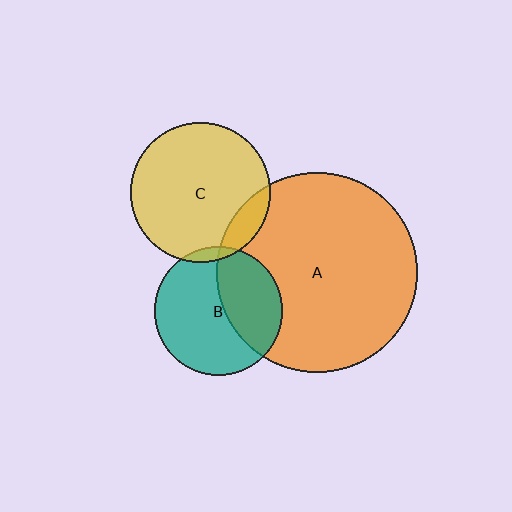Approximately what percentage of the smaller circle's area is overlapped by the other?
Approximately 40%.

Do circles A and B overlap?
Yes.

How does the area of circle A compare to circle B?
Approximately 2.4 times.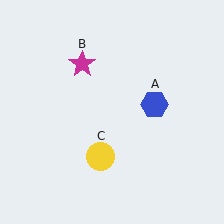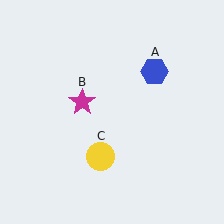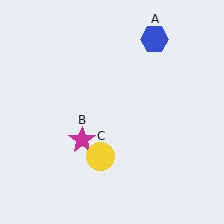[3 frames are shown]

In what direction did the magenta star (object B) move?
The magenta star (object B) moved down.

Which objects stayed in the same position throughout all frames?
Yellow circle (object C) remained stationary.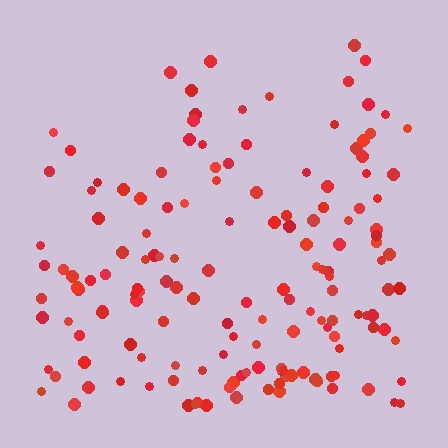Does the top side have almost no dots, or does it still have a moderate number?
Still a moderate number, just noticeably fewer than the bottom.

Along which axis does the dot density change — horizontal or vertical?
Vertical.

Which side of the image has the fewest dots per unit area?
The top.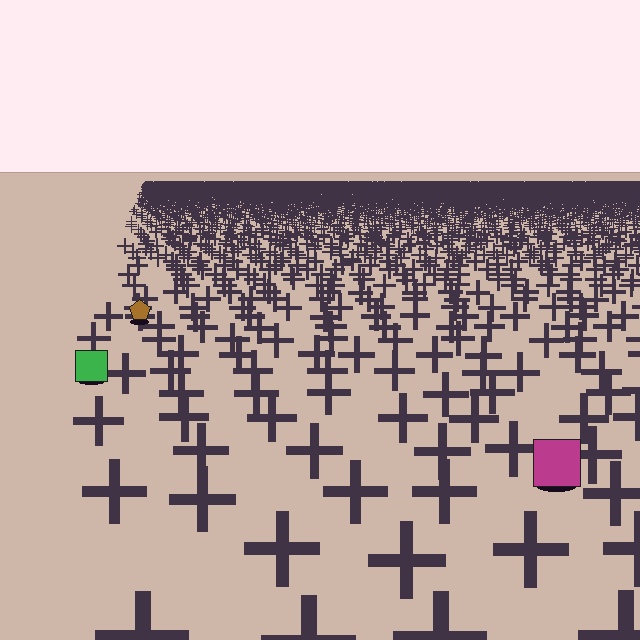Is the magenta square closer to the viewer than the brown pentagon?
Yes. The magenta square is closer — you can tell from the texture gradient: the ground texture is coarser near it.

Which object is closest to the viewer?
The magenta square is closest. The texture marks near it are larger and more spread out.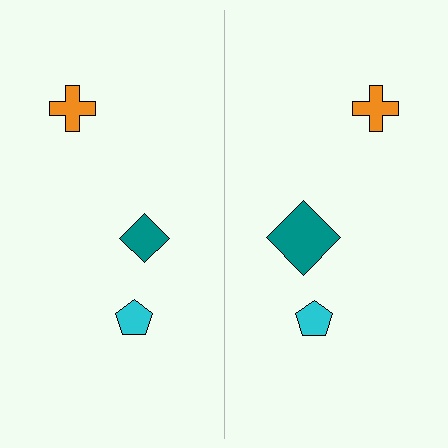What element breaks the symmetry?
The teal diamond on the right side has a different size than its mirror counterpart.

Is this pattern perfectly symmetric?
No, the pattern is not perfectly symmetric. The teal diamond on the right side has a different size than its mirror counterpart.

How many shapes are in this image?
There are 6 shapes in this image.